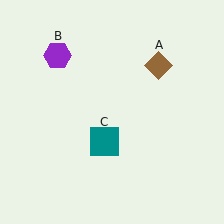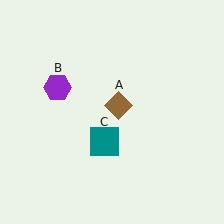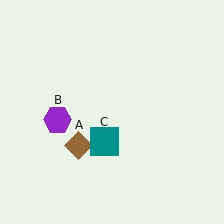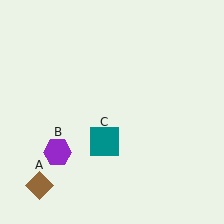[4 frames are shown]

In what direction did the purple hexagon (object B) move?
The purple hexagon (object B) moved down.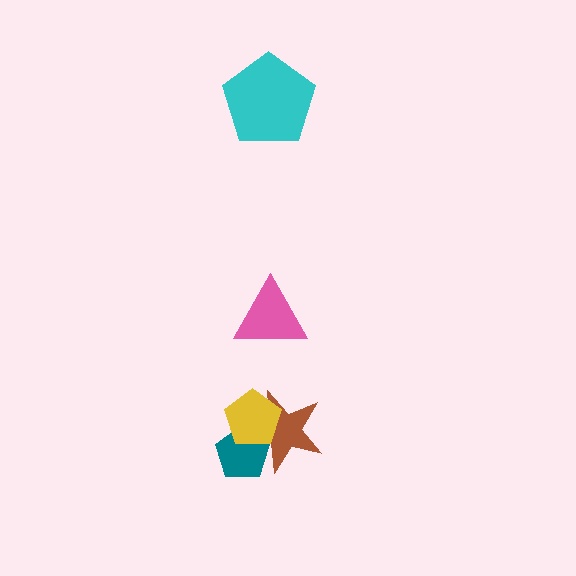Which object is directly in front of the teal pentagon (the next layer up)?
The brown star is directly in front of the teal pentagon.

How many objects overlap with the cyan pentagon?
0 objects overlap with the cyan pentagon.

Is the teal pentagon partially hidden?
Yes, it is partially covered by another shape.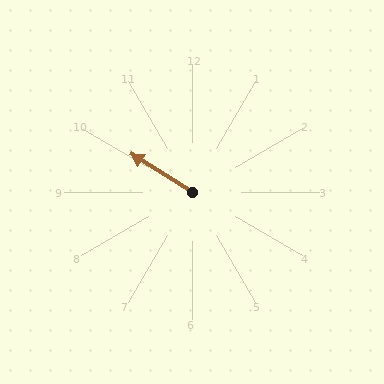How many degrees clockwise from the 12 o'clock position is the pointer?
Approximately 302 degrees.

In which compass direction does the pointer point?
Northwest.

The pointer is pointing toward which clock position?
Roughly 10 o'clock.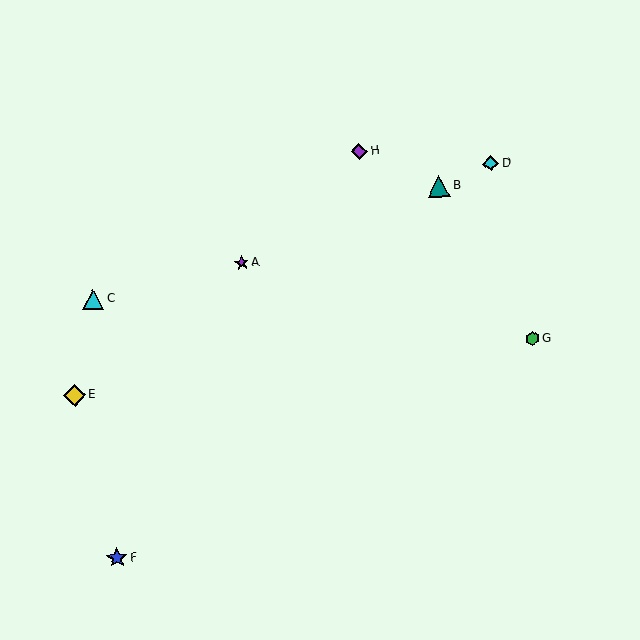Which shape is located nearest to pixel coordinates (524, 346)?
The green hexagon (labeled G) at (532, 338) is nearest to that location.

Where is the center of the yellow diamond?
The center of the yellow diamond is at (74, 395).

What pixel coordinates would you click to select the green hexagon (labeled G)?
Click at (532, 338) to select the green hexagon G.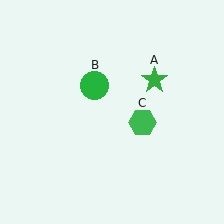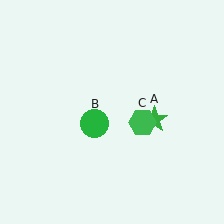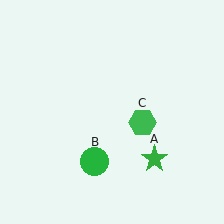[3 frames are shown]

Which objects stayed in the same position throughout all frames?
Green hexagon (object C) remained stationary.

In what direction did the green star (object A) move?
The green star (object A) moved down.